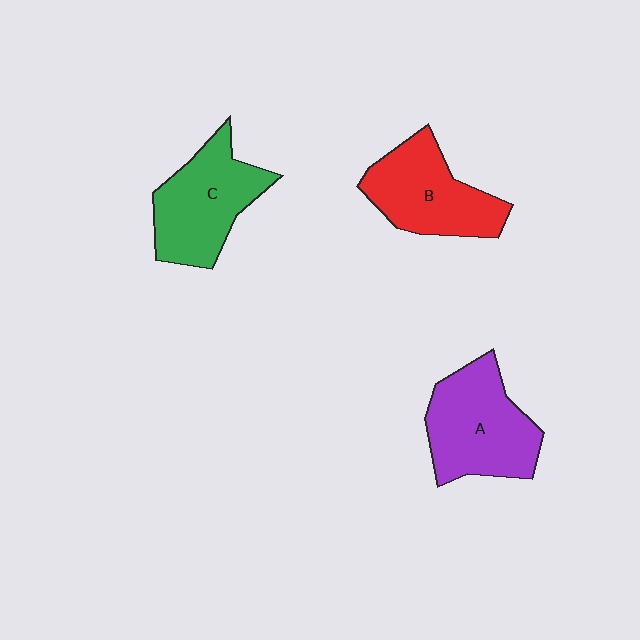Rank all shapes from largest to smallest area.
From largest to smallest: A (purple), C (green), B (red).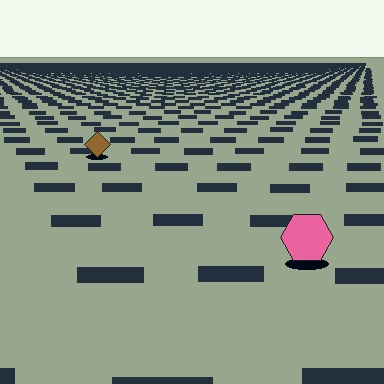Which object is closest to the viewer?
The pink hexagon is closest. The texture marks near it are larger and more spread out.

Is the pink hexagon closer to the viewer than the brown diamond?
Yes. The pink hexagon is closer — you can tell from the texture gradient: the ground texture is coarser near it.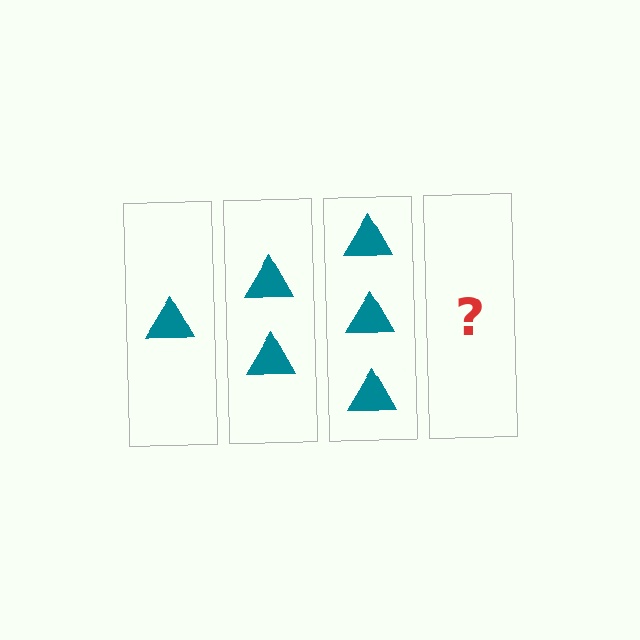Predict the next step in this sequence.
The next step is 4 triangles.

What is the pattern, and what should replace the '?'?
The pattern is that each step adds one more triangle. The '?' should be 4 triangles.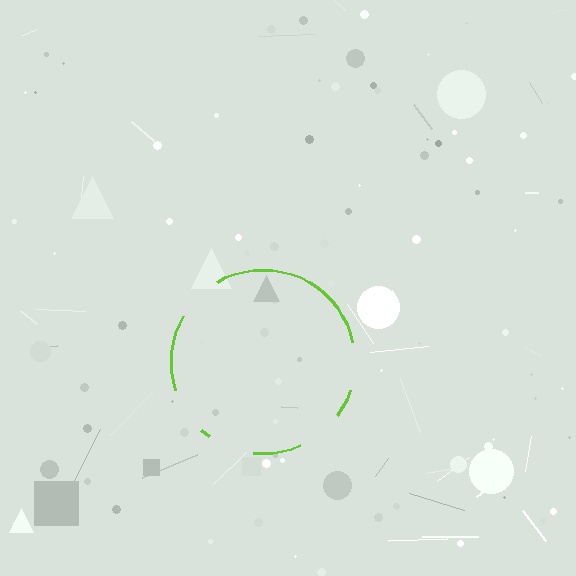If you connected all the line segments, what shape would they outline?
They would outline a circle.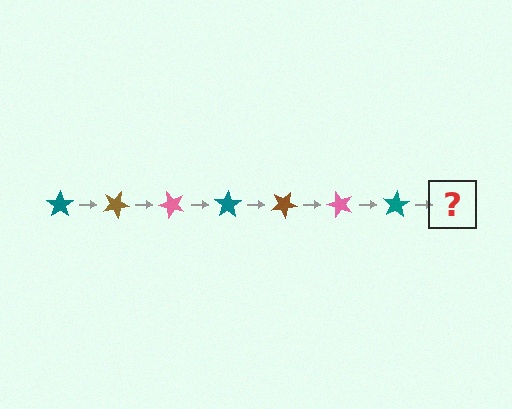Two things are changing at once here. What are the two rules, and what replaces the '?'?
The two rules are that it rotates 25 degrees each step and the color cycles through teal, brown, and pink. The '?' should be a brown star, rotated 175 degrees from the start.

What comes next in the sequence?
The next element should be a brown star, rotated 175 degrees from the start.